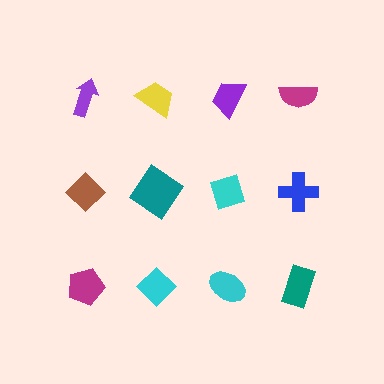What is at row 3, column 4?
A teal rectangle.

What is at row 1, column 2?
A yellow trapezoid.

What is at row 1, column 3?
A purple trapezoid.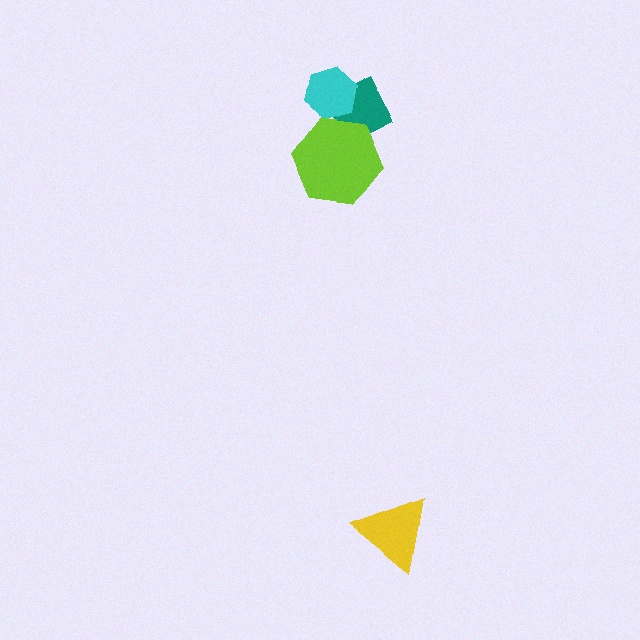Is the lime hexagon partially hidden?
No, no other shape covers it.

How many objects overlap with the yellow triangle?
0 objects overlap with the yellow triangle.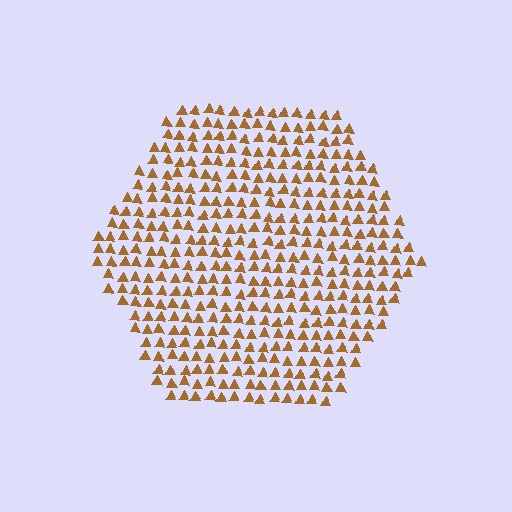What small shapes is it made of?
It is made of small triangles.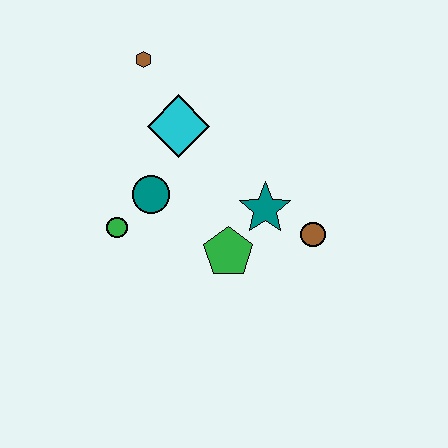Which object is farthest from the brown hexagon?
The brown circle is farthest from the brown hexagon.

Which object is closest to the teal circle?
The green circle is closest to the teal circle.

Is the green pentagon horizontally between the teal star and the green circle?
Yes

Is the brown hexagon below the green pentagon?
No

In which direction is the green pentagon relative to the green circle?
The green pentagon is to the right of the green circle.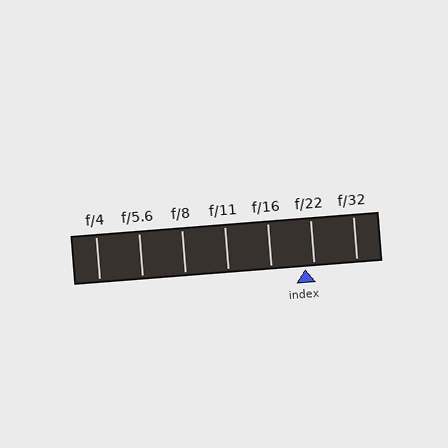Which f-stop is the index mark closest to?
The index mark is closest to f/22.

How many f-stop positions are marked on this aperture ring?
There are 7 f-stop positions marked.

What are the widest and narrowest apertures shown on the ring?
The widest aperture shown is f/4 and the narrowest is f/32.